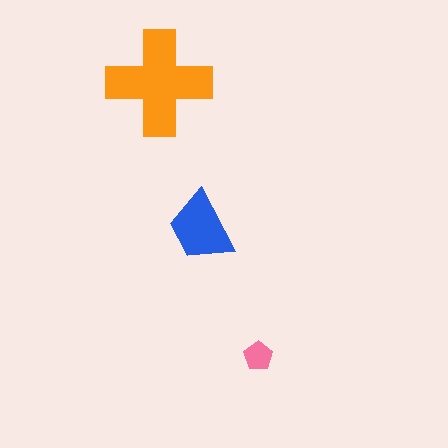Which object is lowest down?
The pink pentagon is bottommost.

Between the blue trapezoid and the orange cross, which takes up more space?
The orange cross.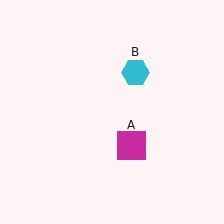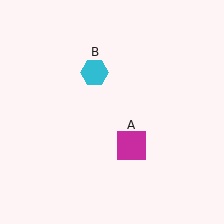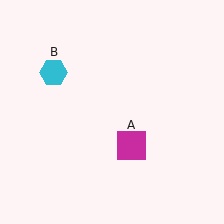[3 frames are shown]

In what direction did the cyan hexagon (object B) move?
The cyan hexagon (object B) moved left.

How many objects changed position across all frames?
1 object changed position: cyan hexagon (object B).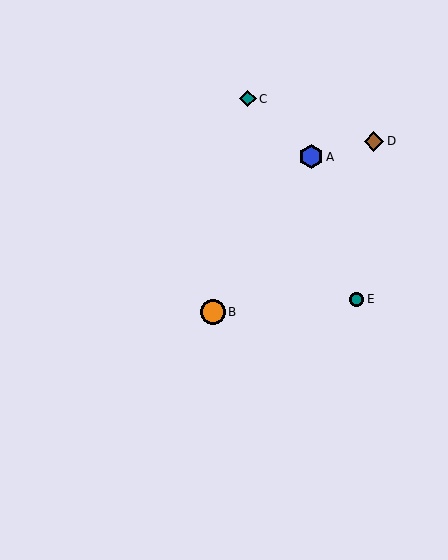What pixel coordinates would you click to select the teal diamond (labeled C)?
Click at (248, 99) to select the teal diamond C.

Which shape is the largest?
The orange circle (labeled B) is the largest.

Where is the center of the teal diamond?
The center of the teal diamond is at (248, 99).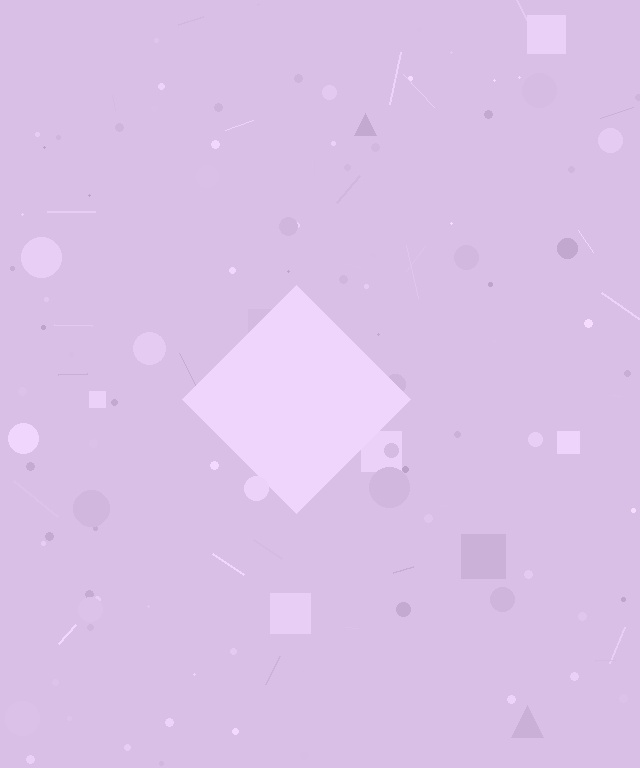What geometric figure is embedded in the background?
A diamond is embedded in the background.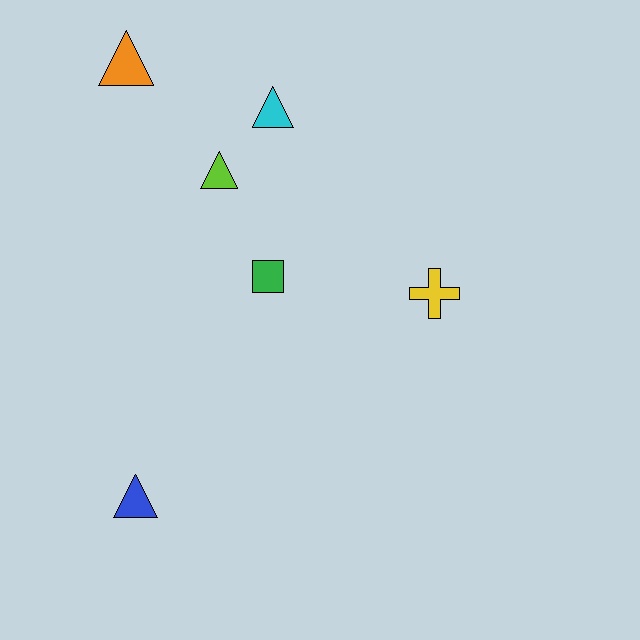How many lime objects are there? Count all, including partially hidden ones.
There is 1 lime object.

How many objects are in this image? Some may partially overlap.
There are 6 objects.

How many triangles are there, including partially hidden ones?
There are 4 triangles.